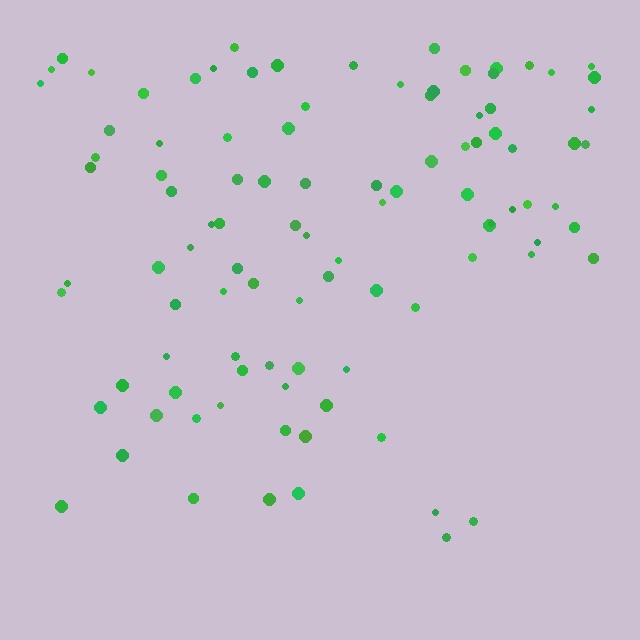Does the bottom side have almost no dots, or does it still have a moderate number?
Still a moderate number, just noticeably fewer than the top.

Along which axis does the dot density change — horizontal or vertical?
Vertical.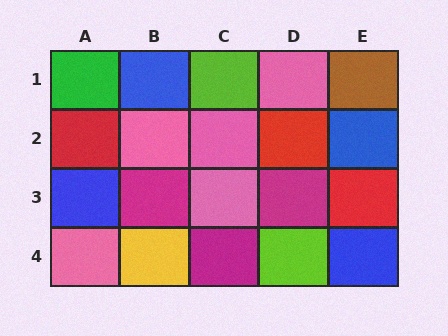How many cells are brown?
1 cell is brown.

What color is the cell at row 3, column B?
Magenta.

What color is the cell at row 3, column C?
Pink.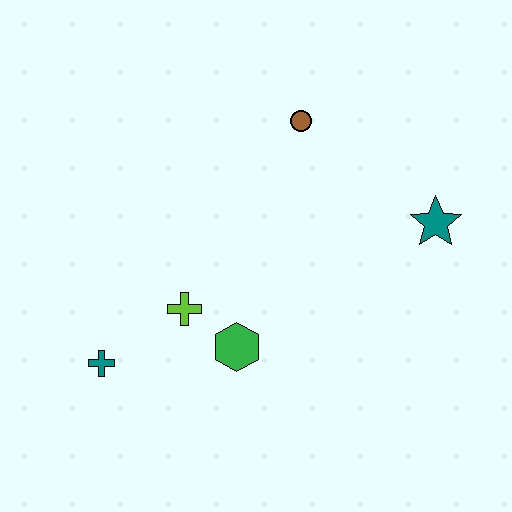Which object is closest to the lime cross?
The green hexagon is closest to the lime cross.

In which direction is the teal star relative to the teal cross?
The teal star is to the right of the teal cross.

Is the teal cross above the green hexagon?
No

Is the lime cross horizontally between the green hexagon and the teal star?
No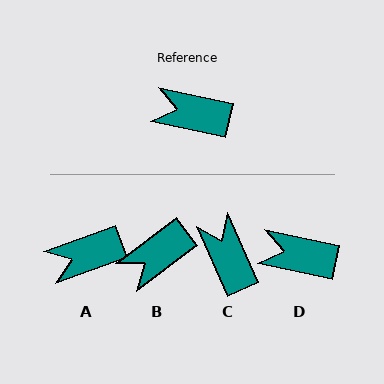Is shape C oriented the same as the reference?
No, it is off by about 54 degrees.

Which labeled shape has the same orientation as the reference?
D.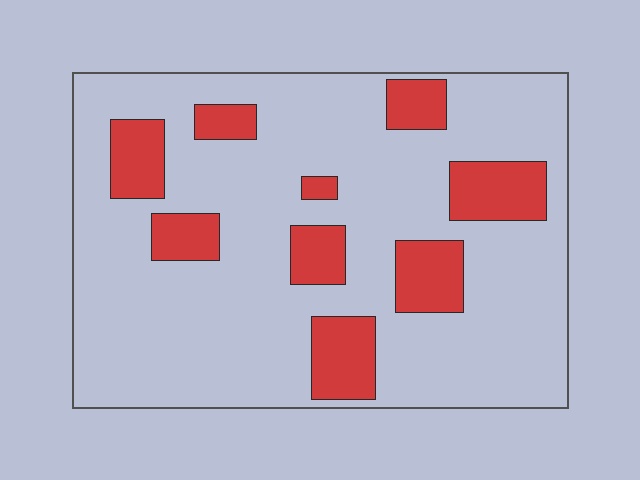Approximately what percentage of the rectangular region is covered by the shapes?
Approximately 20%.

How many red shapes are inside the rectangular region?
9.